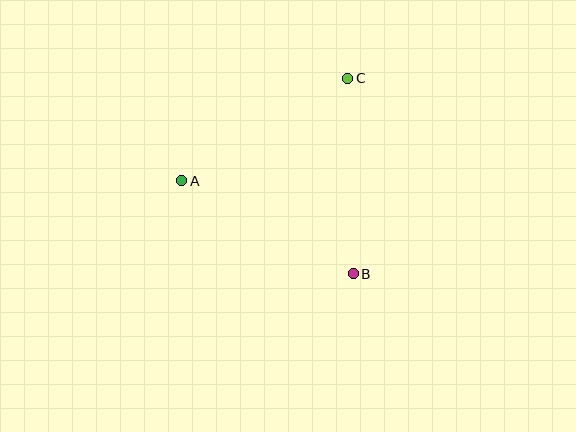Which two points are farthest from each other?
Points B and C are farthest from each other.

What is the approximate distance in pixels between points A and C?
The distance between A and C is approximately 195 pixels.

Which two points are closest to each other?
Points A and B are closest to each other.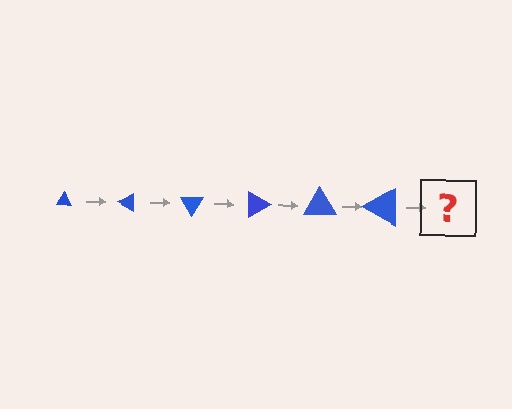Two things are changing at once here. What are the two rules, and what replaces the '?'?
The two rules are that the triangle grows larger each step and it rotates 30 degrees each step. The '?' should be a triangle, larger than the previous one and rotated 180 degrees from the start.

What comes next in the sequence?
The next element should be a triangle, larger than the previous one and rotated 180 degrees from the start.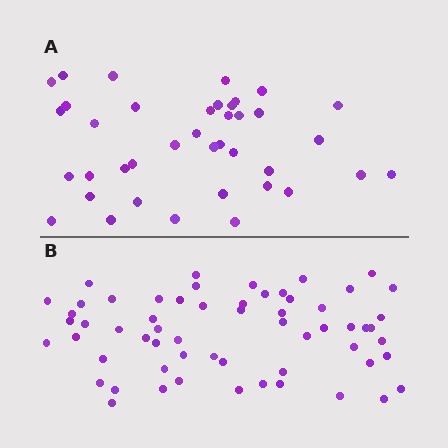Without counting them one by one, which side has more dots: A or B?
Region B (the bottom region) has more dots.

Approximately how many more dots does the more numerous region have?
Region B has approximately 20 more dots than region A.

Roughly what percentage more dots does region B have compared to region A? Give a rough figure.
About 55% more.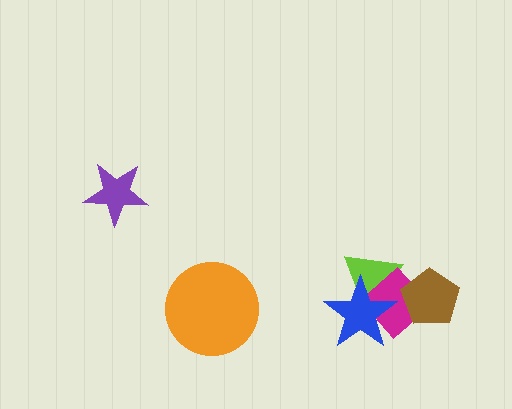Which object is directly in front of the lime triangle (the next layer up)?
The magenta diamond is directly in front of the lime triangle.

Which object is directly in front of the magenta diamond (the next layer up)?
The blue star is directly in front of the magenta diamond.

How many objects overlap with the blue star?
2 objects overlap with the blue star.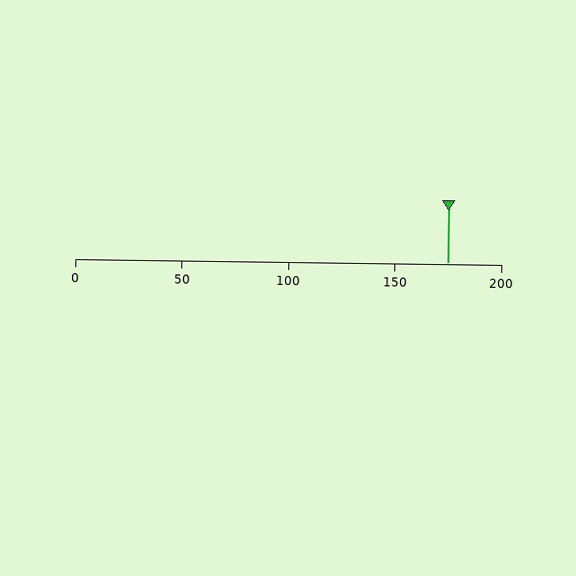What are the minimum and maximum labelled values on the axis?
The axis runs from 0 to 200.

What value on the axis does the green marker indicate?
The marker indicates approximately 175.